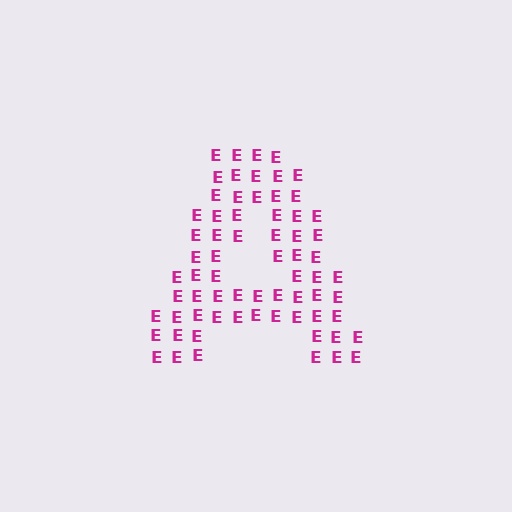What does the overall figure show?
The overall figure shows the letter A.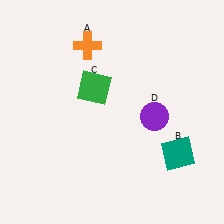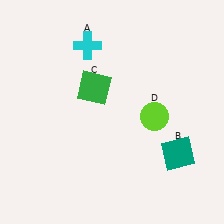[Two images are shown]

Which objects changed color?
A changed from orange to cyan. D changed from purple to lime.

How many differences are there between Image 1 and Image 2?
There are 2 differences between the two images.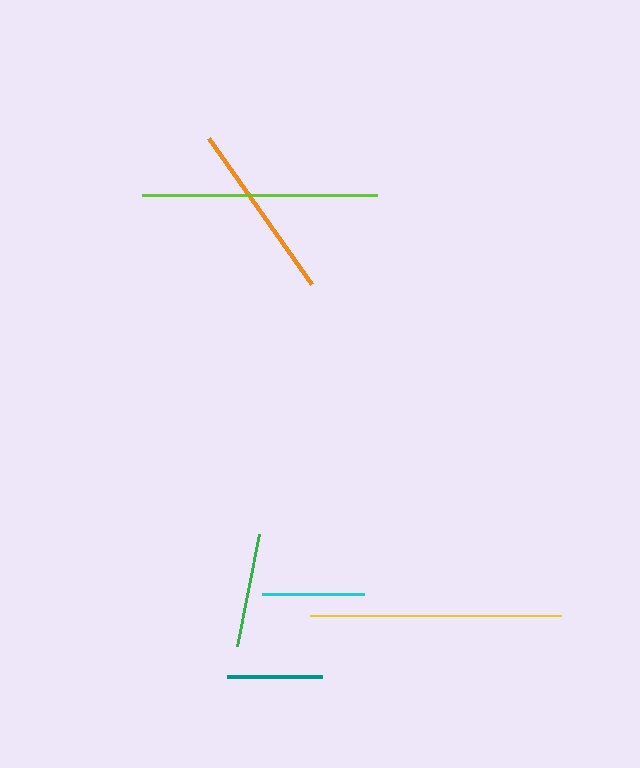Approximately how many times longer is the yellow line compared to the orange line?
The yellow line is approximately 1.4 times the length of the orange line.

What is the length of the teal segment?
The teal segment is approximately 95 pixels long.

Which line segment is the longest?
The yellow line is the longest at approximately 251 pixels.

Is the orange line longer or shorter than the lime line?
The lime line is longer than the orange line.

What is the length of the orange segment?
The orange segment is approximately 179 pixels long.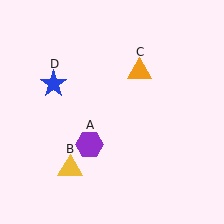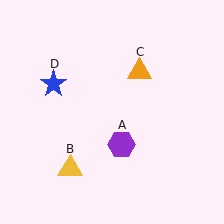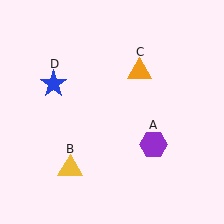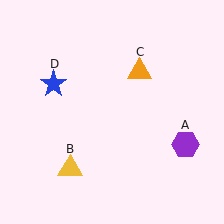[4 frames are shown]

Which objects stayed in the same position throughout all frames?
Yellow triangle (object B) and orange triangle (object C) and blue star (object D) remained stationary.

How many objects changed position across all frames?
1 object changed position: purple hexagon (object A).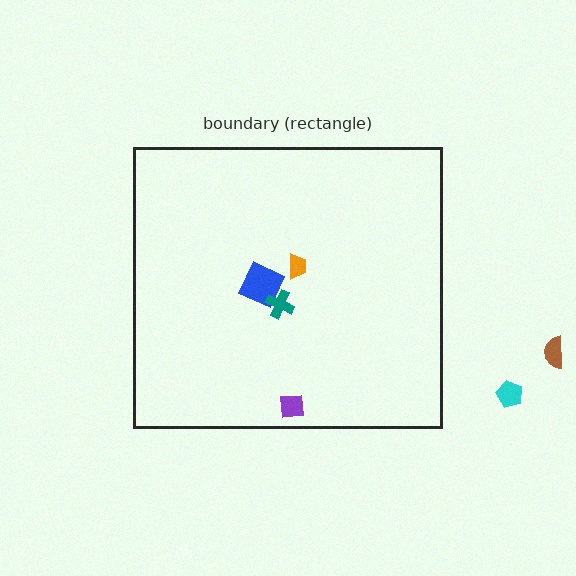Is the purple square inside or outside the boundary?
Inside.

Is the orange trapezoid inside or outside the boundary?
Inside.